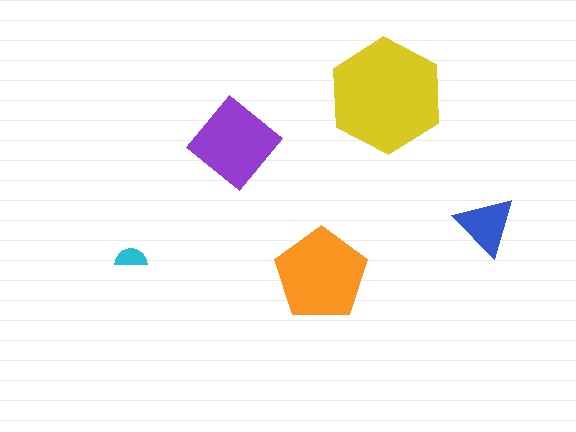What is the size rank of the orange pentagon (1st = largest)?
2nd.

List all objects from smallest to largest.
The cyan semicircle, the blue triangle, the purple diamond, the orange pentagon, the yellow hexagon.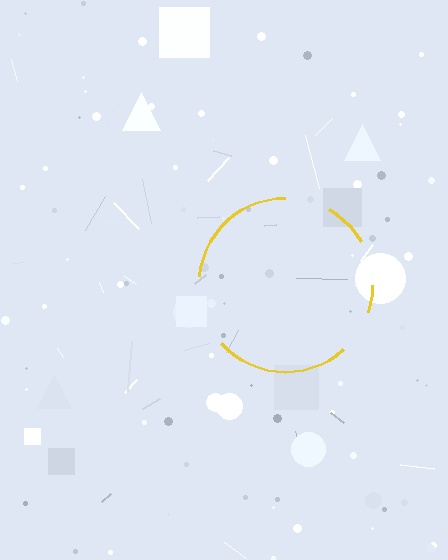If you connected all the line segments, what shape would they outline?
They would outline a circle.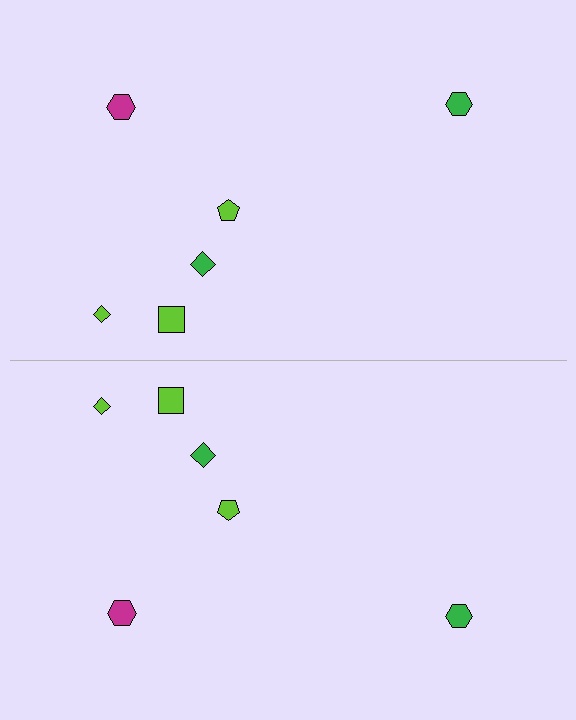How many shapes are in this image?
There are 12 shapes in this image.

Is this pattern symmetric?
Yes, this pattern has bilateral (reflection) symmetry.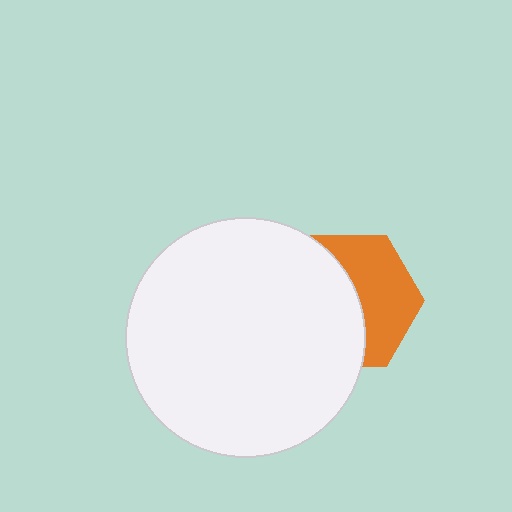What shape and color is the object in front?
The object in front is a white circle.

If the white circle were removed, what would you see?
You would see the complete orange hexagon.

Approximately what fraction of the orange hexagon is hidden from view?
Roughly 54% of the orange hexagon is hidden behind the white circle.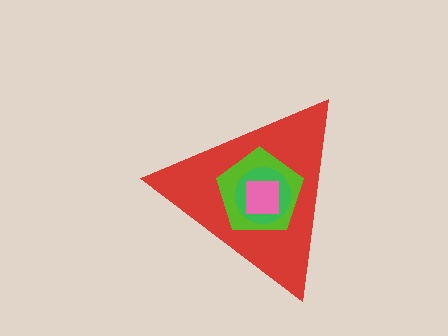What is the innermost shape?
The pink square.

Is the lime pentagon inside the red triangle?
Yes.